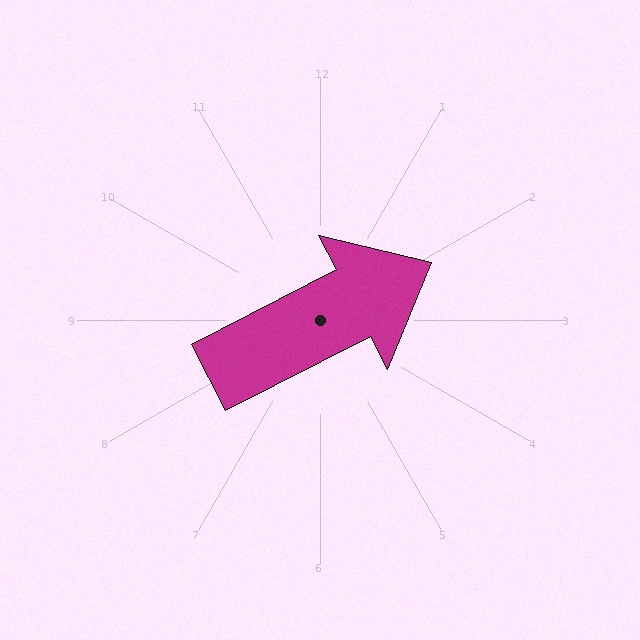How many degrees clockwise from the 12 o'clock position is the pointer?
Approximately 63 degrees.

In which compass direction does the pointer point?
Northeast.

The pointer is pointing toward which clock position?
Roughly 2 o'clock.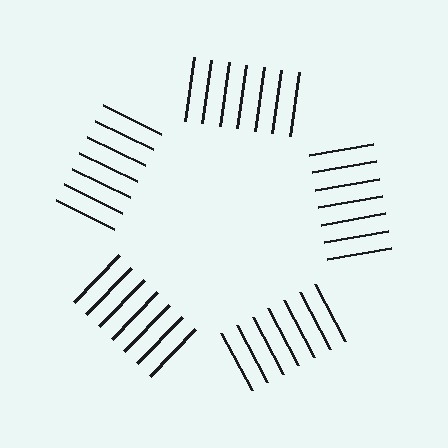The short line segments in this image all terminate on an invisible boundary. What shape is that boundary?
An illusory pentagon — the line segments terminate on its edges but no continuous stroke is drawn.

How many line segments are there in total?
35 — 7 along each of the 5 edges.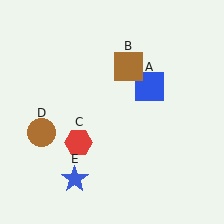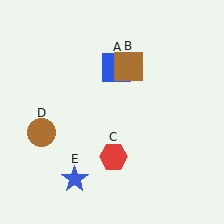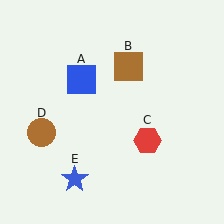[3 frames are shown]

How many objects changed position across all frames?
2 objects changed position: blue square (object A), red hexagon (object C).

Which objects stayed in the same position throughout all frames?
Brown square (object B) and brown circle (object D) and blue star (object E) remained stationary.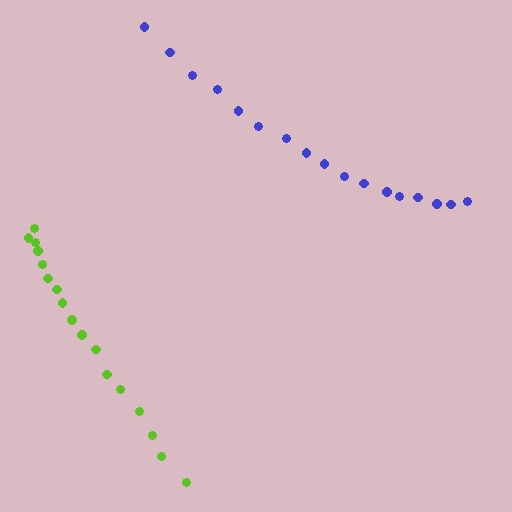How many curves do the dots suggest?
There are 2 distinct paths.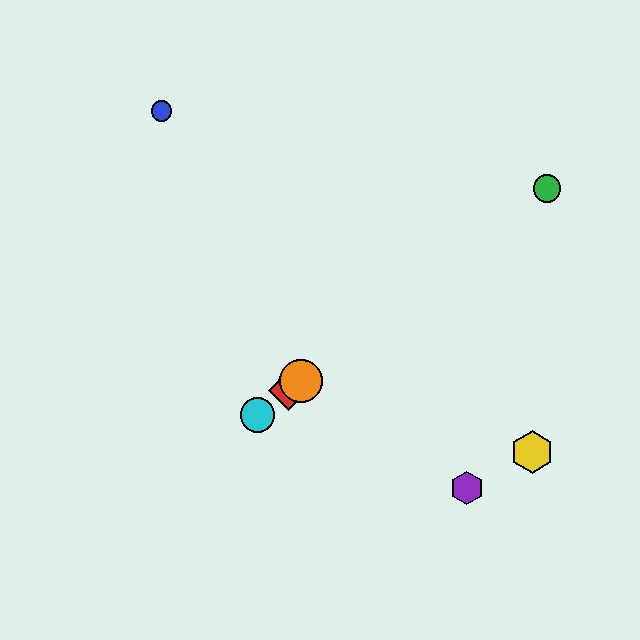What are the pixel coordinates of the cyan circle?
The cyan circle is at (258, 415).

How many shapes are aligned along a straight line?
4 shapes (the red diamond, the green circle, the orange circle, the cyan circle) are aligned along a straight line.